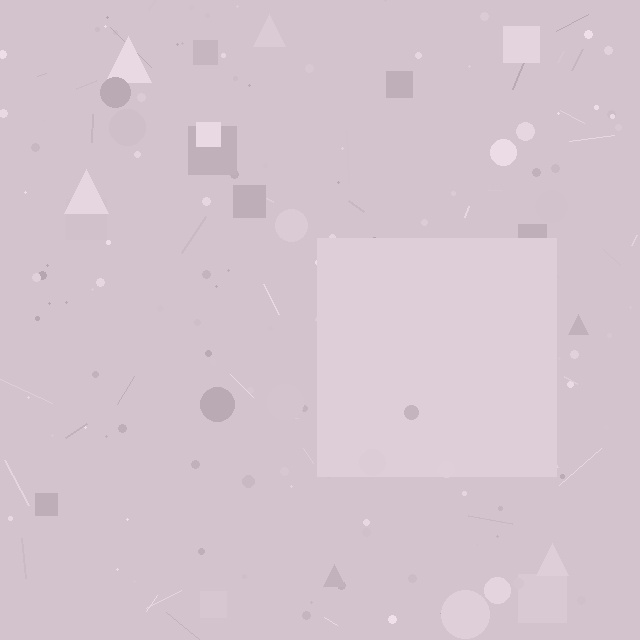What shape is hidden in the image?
A square is hidden in the image.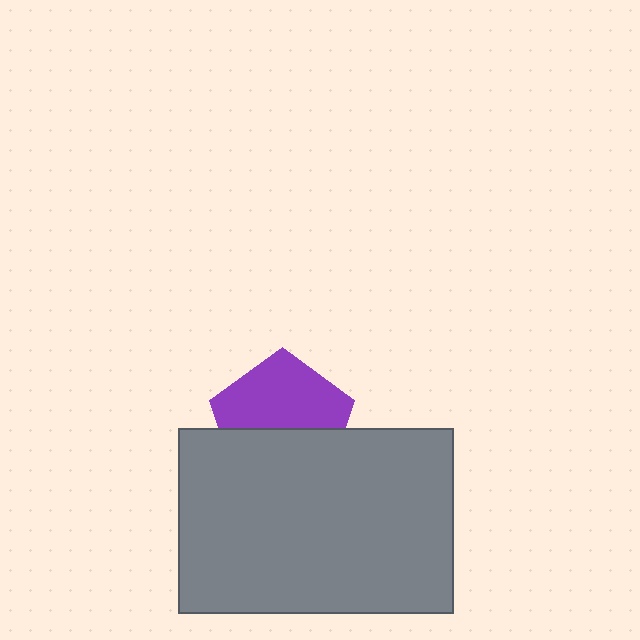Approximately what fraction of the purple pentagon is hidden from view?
Roughly 45% of the purple pentagon is hidden behind the gray rectangle.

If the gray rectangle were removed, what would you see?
You would see the complete purple pentagon.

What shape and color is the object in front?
The object in front is a gray rectangle.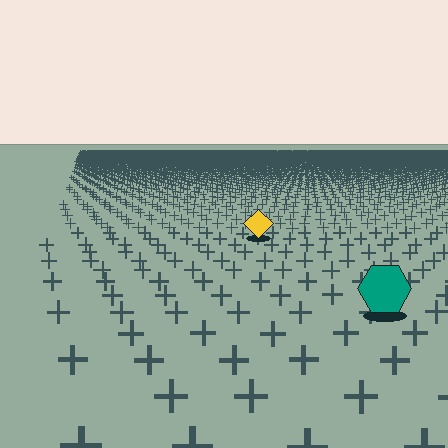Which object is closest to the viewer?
The teal hexagon is closest. The texture marks near it are larger and more spread out.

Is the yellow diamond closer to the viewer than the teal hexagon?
No. The teal hexagon is closer — you can tell from the texture gradient: the ground texture is coarser near it.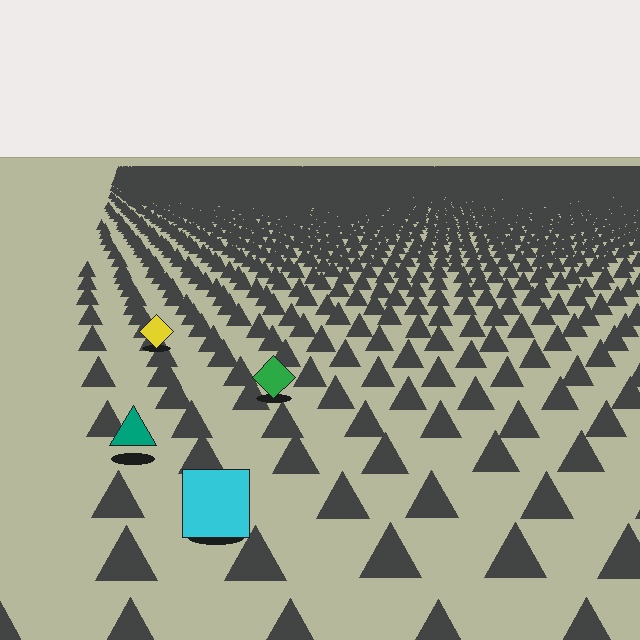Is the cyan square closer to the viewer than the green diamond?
Yes. The cyan square is closer — you can tell from the texture gradient: the ground texture is coarser near it.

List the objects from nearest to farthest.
From nearest to farthest: the cyan square, the teal triangle, the green diamond, the yellow diamond.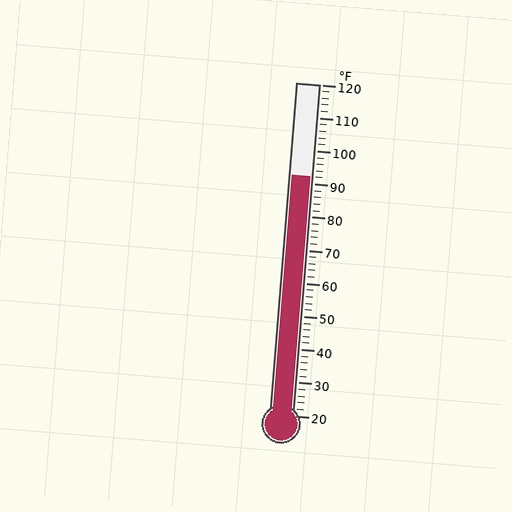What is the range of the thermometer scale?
The thermometer scale ranges from 20°F to 120°F.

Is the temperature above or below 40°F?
The temperature is above 40°F.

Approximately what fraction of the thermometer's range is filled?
The thermometer is filled to approximately 70% of its range.